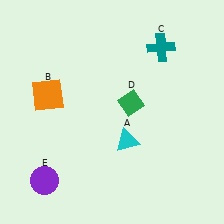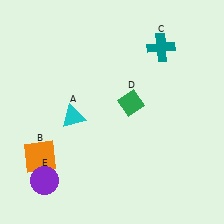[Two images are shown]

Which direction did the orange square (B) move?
The orange square (B) moved down.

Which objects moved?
The objects that moved are: the cyan triangle (A), the orange square (B).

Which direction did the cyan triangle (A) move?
The cyan triangle (A) moved left.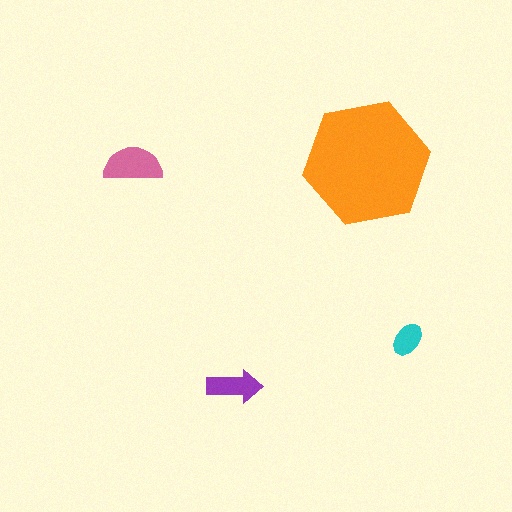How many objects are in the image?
There are 4 objects in the image.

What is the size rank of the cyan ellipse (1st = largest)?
4th.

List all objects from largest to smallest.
The orange hexagon, the pink semicircle, the purple arrow, the cyan ellipse.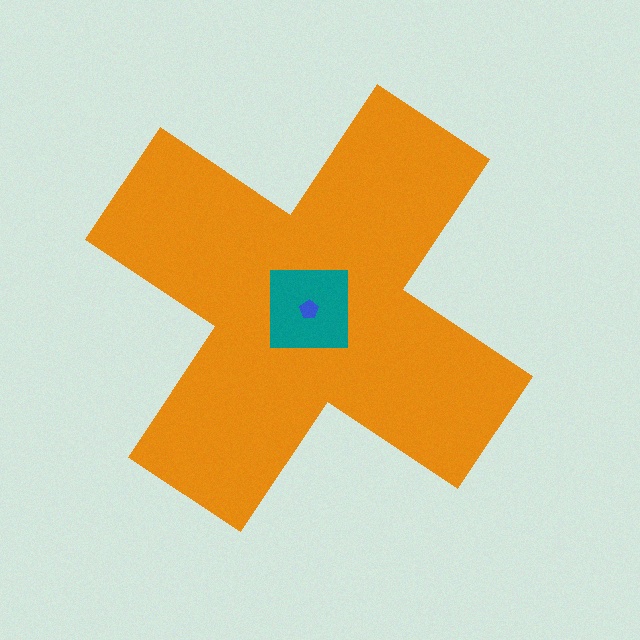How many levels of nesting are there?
3.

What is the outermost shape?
The orange cross.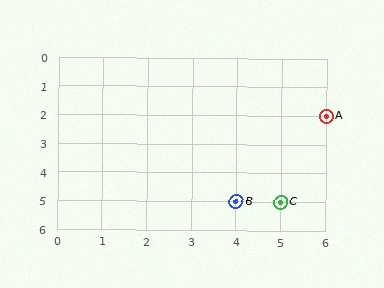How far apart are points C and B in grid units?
Points C and B are 1 column apart.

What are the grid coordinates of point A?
Point A is at grid coordinates (6, 2).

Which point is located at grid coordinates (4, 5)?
Point B is at (4, 5).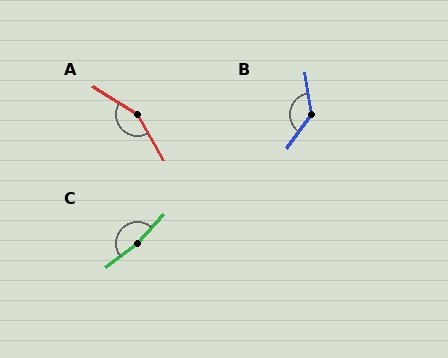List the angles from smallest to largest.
B (134°), A (152°), C (170°).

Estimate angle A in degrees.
Approximately 152 degrees.